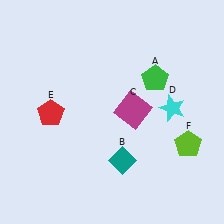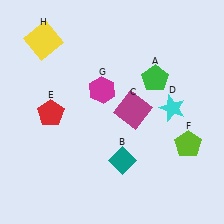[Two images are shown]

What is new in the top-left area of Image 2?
A yellow square (H) was added in the top-left area of Image 2.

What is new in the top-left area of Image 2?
A magenta hexagon (G) was added in the top-left area of Image 2.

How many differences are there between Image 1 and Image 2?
There are 2 differences between the two images.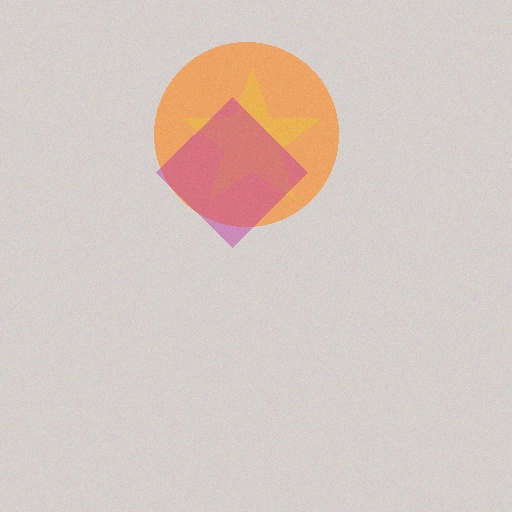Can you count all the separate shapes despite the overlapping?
Yes, there are 3 separate shapes.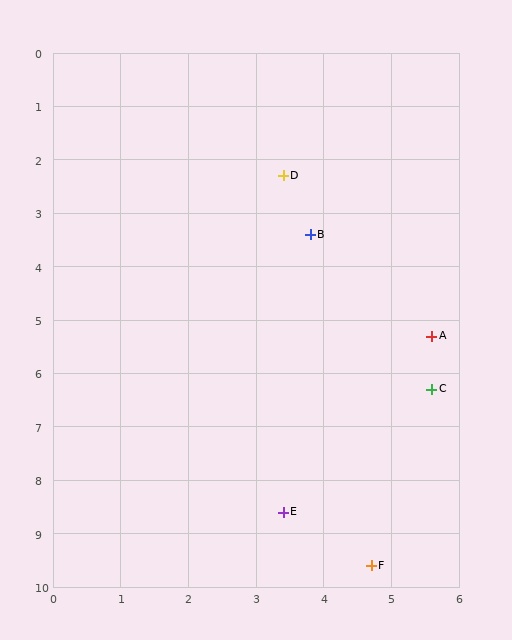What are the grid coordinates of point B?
Point B is at approximately (3.8, 3.4).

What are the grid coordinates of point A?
Point A is at approximately (5.6, 5.3).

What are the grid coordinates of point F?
Point F is at approximately (4.7, 9.6).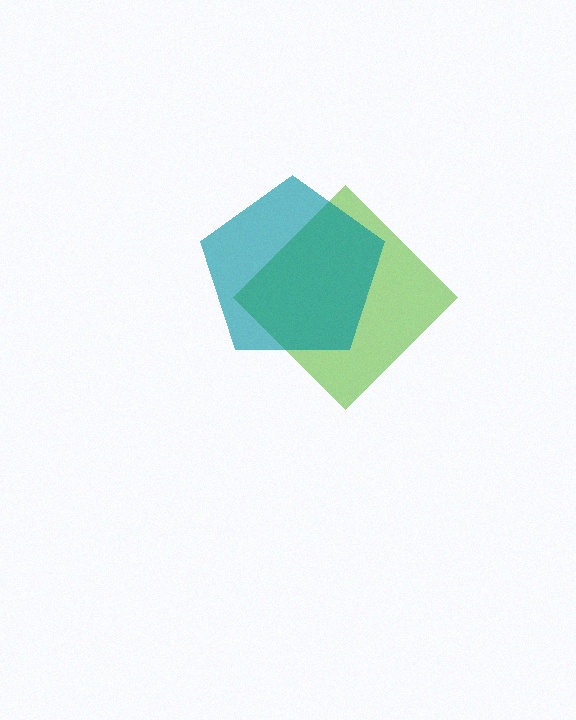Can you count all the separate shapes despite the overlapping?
Yes, there are 2 separate shapes.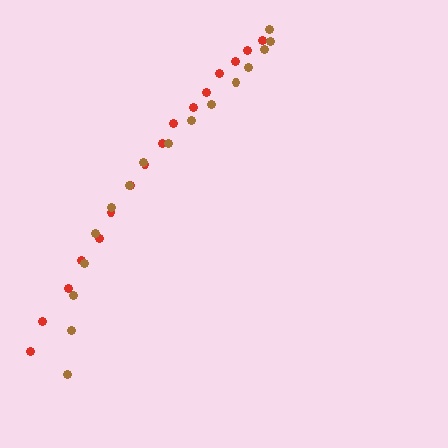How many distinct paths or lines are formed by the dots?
There are 2 distinct paths.